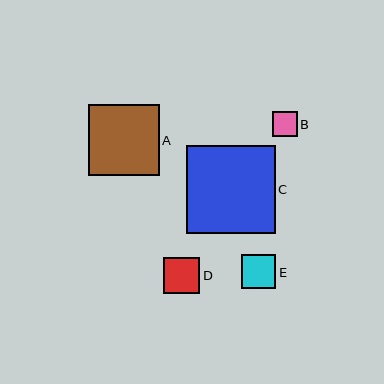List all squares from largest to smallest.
From largest to smallest: C, A, D, E, B.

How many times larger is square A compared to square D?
Square A is approximately 1.9 times the size of square D.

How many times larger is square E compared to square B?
Square E is approximately 1.4 times the size of square B.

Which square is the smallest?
Square B is the smallest with a size of approximately 25 pixels.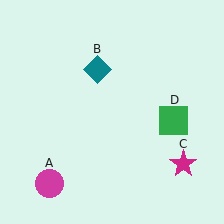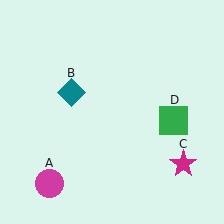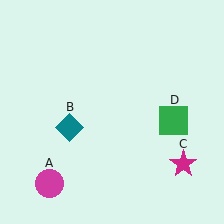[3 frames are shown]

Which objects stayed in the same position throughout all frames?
Magenta circle (object A) and magenta star (object C) and green square (object D) remained stationary.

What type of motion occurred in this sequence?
The teal diamond (object B) rotated counterclockwise around the center of the scene.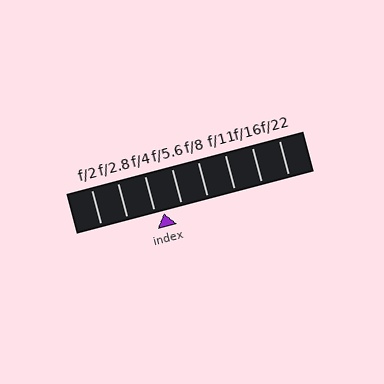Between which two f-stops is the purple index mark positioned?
The index mark is between f/4 and f/5.6.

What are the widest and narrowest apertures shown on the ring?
The widest aperture shown is f/2 and the narrowest is f/22.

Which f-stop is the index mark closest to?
The index mark is closest to f/4.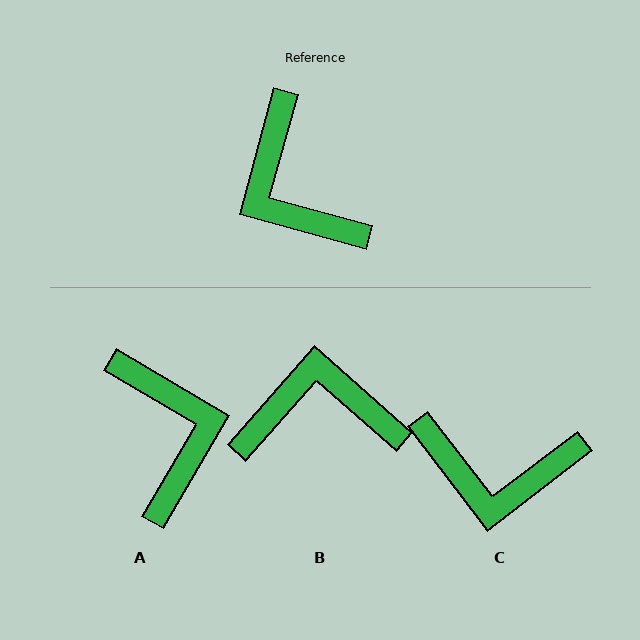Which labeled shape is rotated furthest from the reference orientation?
A, about 165 degrees away.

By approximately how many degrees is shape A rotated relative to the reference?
Approximately 165 degrees counter-clockwise.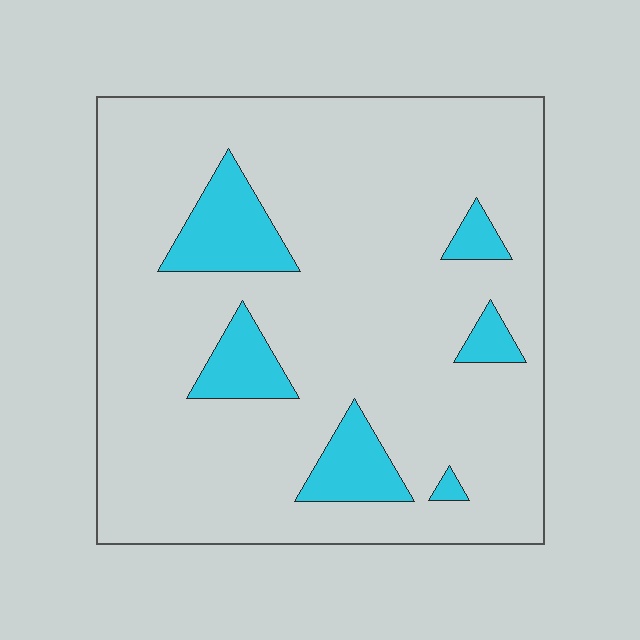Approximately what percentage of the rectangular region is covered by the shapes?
Approximately 15%.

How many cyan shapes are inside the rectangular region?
6.